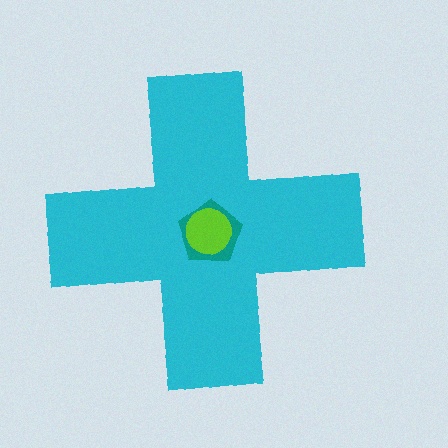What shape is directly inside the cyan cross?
The teal pentagon.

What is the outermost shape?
The cyan cross.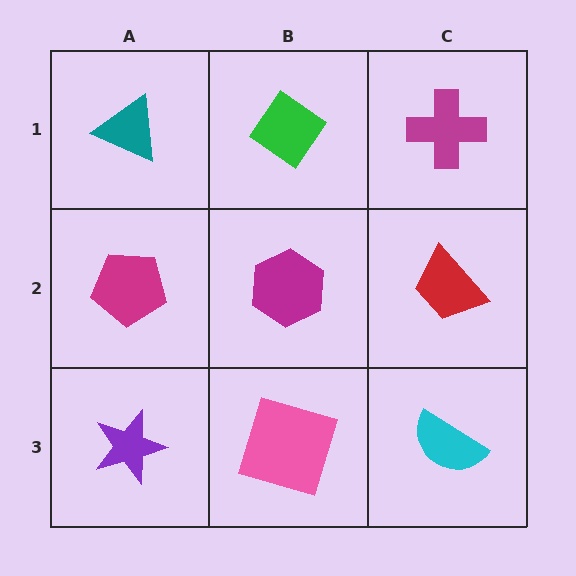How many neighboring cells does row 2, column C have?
3.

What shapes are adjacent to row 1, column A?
A magenta pentagon (row 2, column A), a green diamond (row 1, column B).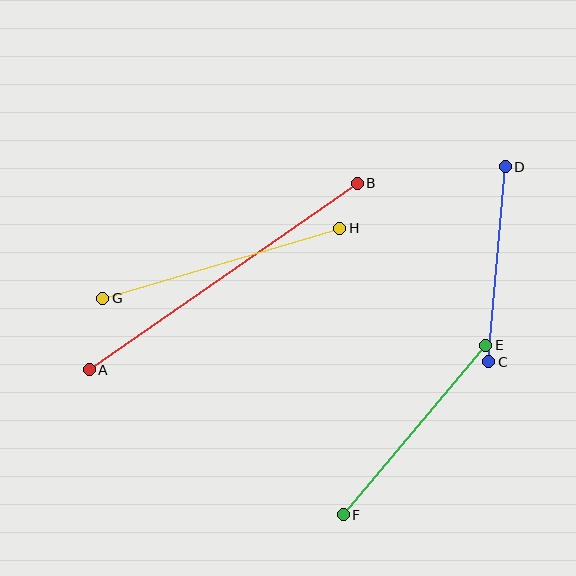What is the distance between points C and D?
The distance is approximately 196 pixels.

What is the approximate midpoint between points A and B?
The midpoint is at approximately (223, 276) pixels.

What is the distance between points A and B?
The distance is approximately 326 pixels.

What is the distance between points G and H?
The distance is approximately 247 pixels.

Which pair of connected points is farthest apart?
Points A and B are farthest apart.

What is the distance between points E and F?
The distance is approximately 222 pixels.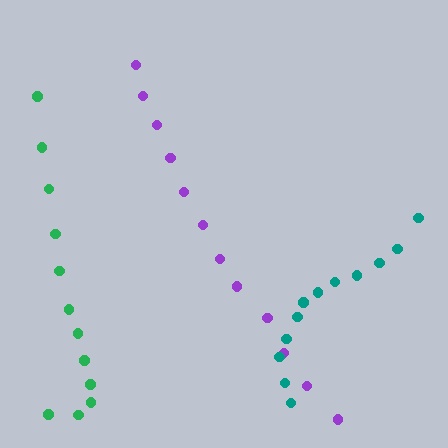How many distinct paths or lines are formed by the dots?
There are 3 distinct paths.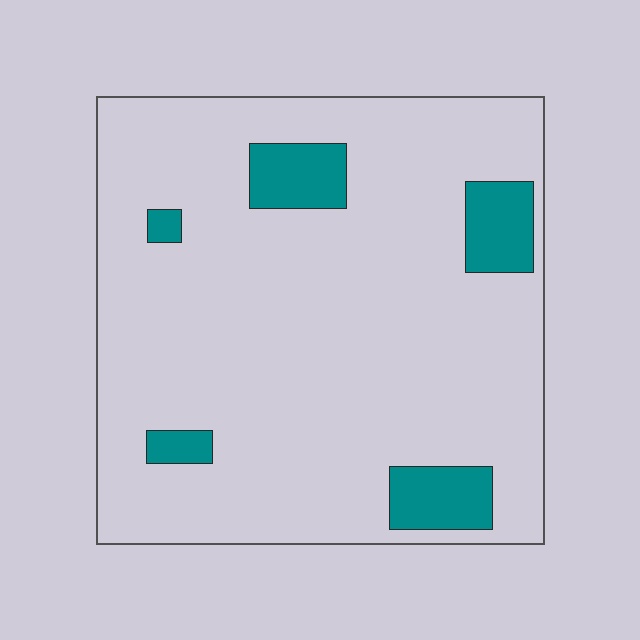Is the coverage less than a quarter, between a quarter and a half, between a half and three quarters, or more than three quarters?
Less than a quarter.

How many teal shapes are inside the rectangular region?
5.